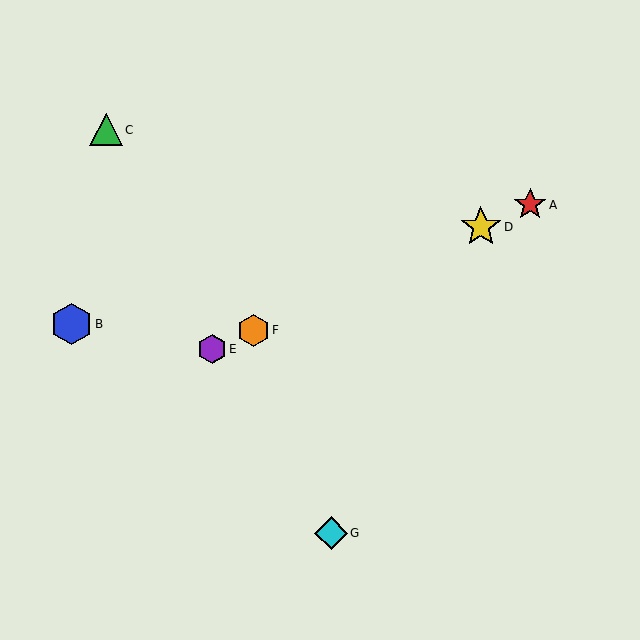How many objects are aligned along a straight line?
4 objects (A, D, E, F) are aligned along a straight line.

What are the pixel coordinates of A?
Object A is at (530, 205).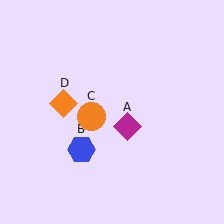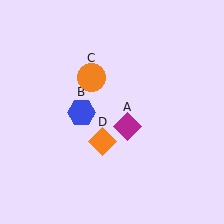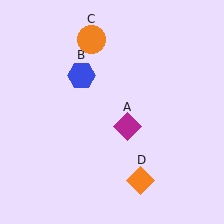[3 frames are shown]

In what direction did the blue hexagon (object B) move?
The blue hexagon (object B) moved up.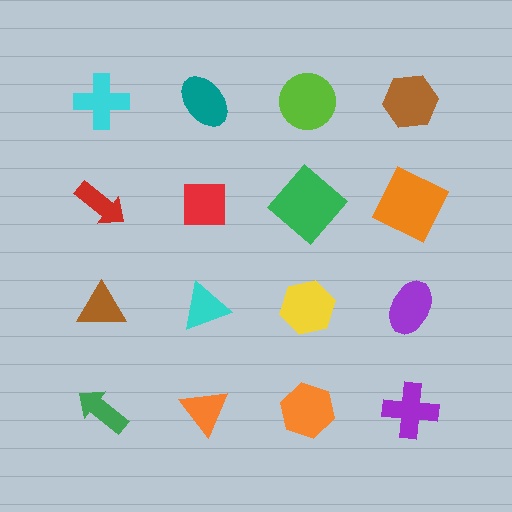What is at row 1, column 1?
A cyan cross.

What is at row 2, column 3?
A green diamond.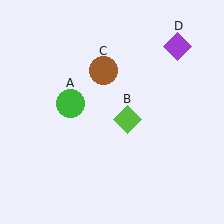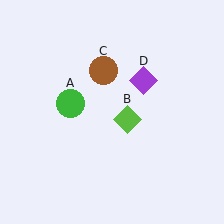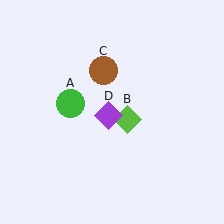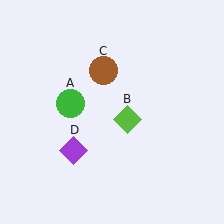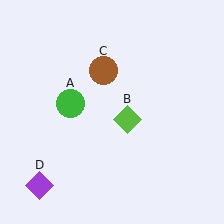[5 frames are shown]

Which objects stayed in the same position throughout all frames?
Green circle (object A) and lime diamond (object B) and brown circle (object C) remained stationary.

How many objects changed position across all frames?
1 object changed position: purple diamond (object D).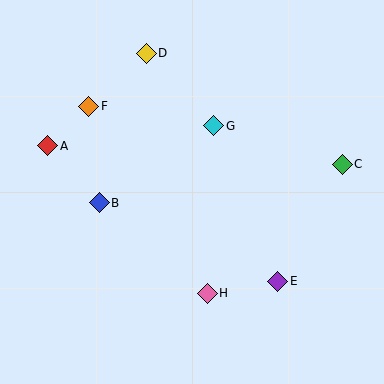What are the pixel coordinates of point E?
Point E is at (278, 281).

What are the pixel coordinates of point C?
Point C is at (342, 164).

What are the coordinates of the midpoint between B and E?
The midpoint between B and E is at (189, 242).